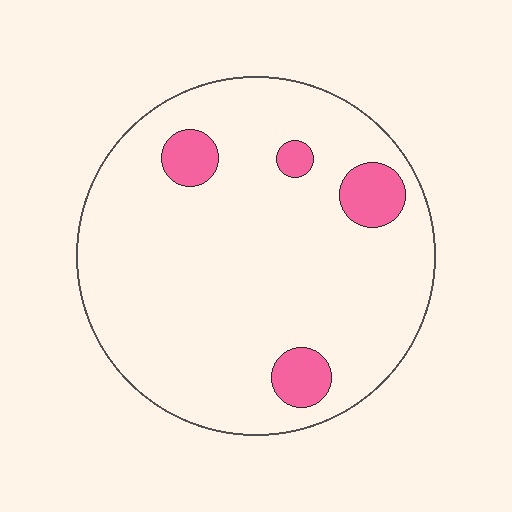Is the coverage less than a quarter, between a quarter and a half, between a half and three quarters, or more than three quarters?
Less than a quarter.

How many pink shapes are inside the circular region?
4.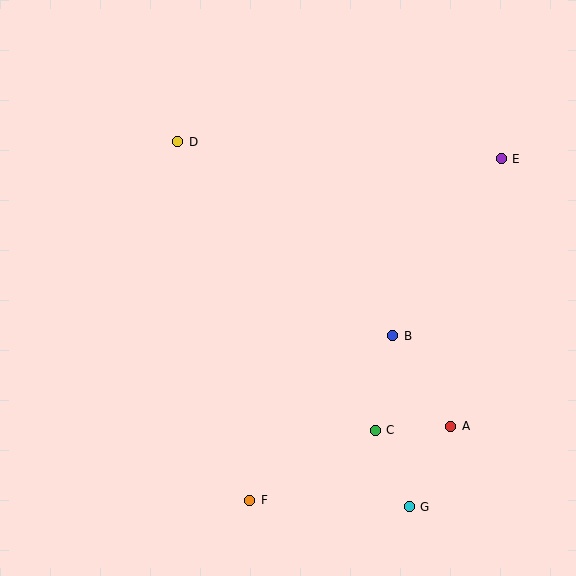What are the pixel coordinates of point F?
Point F is at (250, 500).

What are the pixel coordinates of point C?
Point C is at (375, 430).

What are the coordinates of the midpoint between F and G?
The midpoint between F and G is at (329, 503).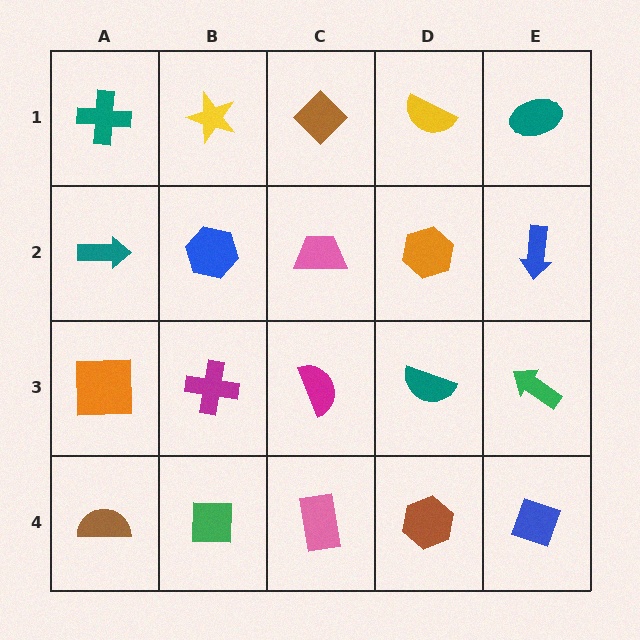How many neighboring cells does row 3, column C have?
4.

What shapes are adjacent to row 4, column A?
An orange square (row 3, column A), a green square (row 4, column B).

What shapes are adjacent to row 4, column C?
A magenta semicircle (row 3, column C), a green square (row 4, column B), a brown hexagon (row 4, column D).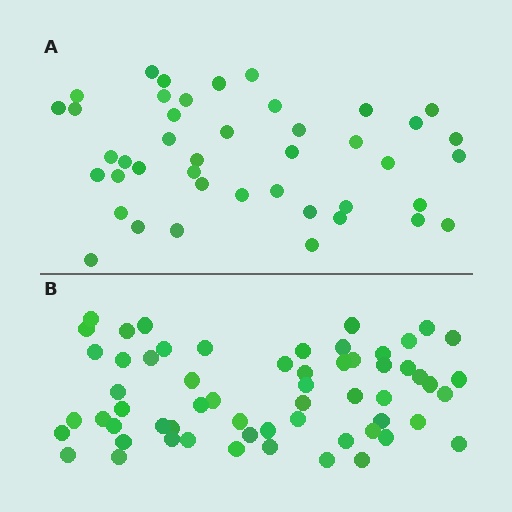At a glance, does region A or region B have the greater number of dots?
Region B (the bottom region) has more dots.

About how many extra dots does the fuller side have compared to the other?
Region B has approximately 15 more dots than region A.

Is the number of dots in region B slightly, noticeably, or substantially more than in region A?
Region B has noticeably more, but not dramatically so. The ratio is roughly 1.4 to 1.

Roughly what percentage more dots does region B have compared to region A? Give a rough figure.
About 40% more.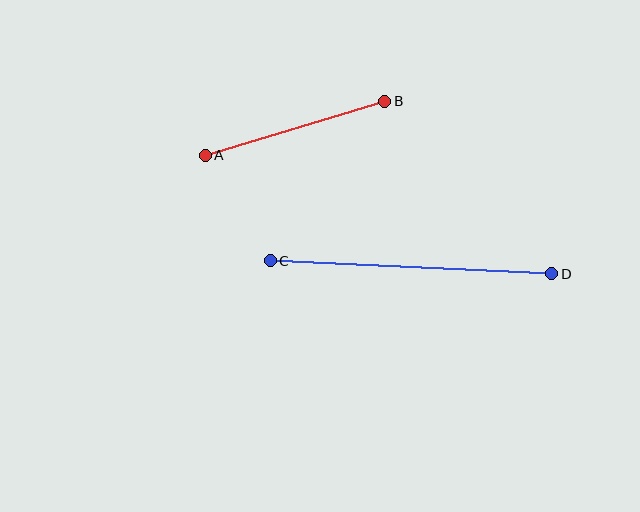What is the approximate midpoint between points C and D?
The midpoint is at approximately (411, 267) pixels.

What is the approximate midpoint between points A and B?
The midpoint is at approximately (295, 128) pixels.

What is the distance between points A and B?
The distance is approximately 187 pixels.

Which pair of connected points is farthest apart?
Points C and D are farthest apart.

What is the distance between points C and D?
The distance is approximately 282 pixels.